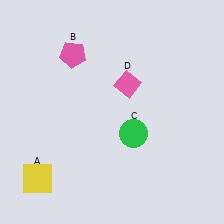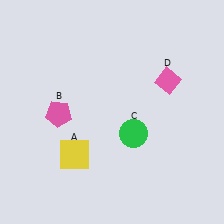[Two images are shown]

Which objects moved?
The objects that moved are: the yellow square (A), the pink pentagon (B), the pink diamond (D).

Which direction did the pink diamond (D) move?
The pink diamond (D) moved right.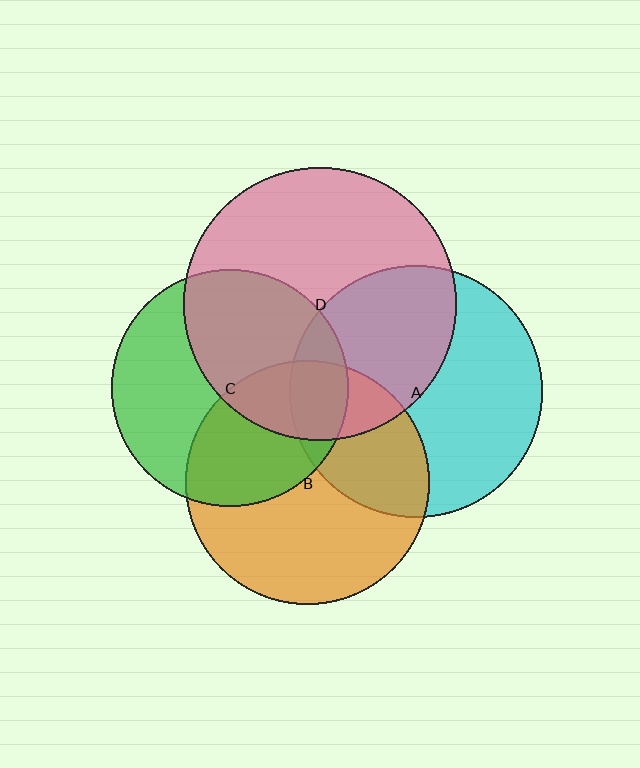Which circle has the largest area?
Circle D (pink).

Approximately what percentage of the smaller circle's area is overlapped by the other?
Approximately 20%.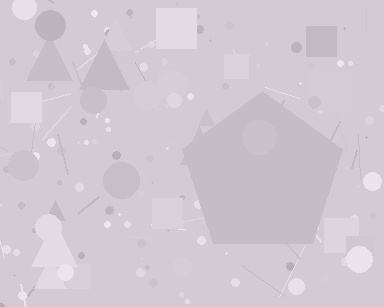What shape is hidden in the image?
A pentagon is hidden in the image.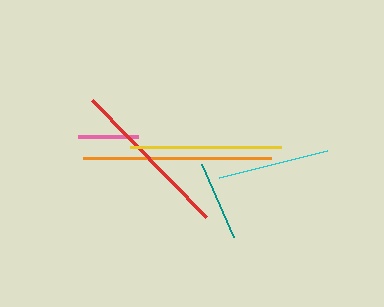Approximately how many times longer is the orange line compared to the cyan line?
The orange line is approximately 1.7 times the length of the cyan line.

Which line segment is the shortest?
The pink line is the shortest at approximately 61 pixels.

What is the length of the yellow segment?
The yellow segment is approximately 150 pixels long.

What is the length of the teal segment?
The teal segment is approximately 80 pixels long.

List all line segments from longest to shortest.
From longest to shortest: orange, red, yellow, cyan, teal, pink.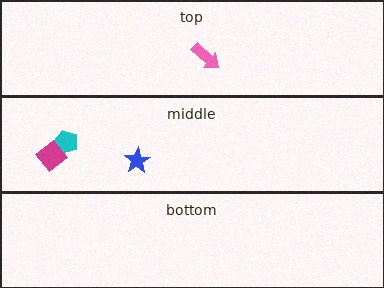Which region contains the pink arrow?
The top region.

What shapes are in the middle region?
The blue star, the cyan pentagon, the magenta diamond.